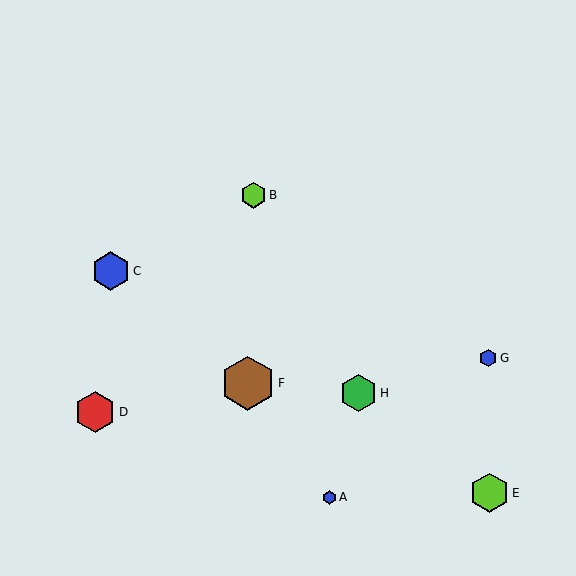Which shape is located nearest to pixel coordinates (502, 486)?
The lime hexagon (labeled E) at (490, 493) is nearest to that location.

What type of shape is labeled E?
Shape E is a lime hexagon.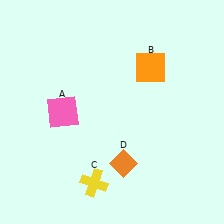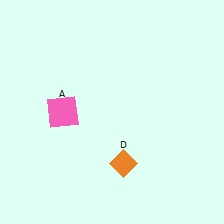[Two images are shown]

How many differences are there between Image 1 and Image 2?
There are 2 differences between the two images.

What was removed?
The yellow cross (C), the orange square (B) were removed in Image 2.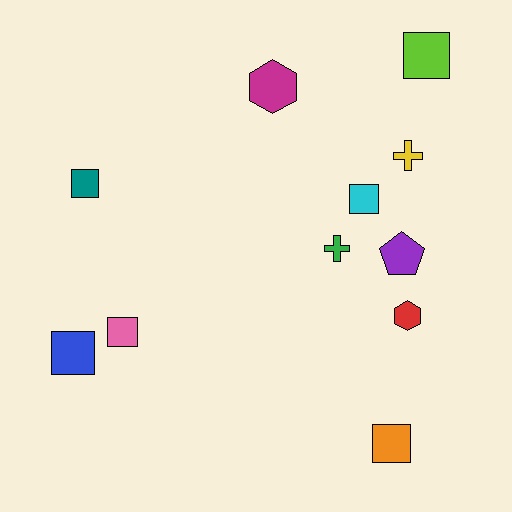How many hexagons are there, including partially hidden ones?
There are 2 hexagons.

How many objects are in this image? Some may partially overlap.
There are 11 objects.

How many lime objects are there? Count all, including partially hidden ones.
There is 1 lime object.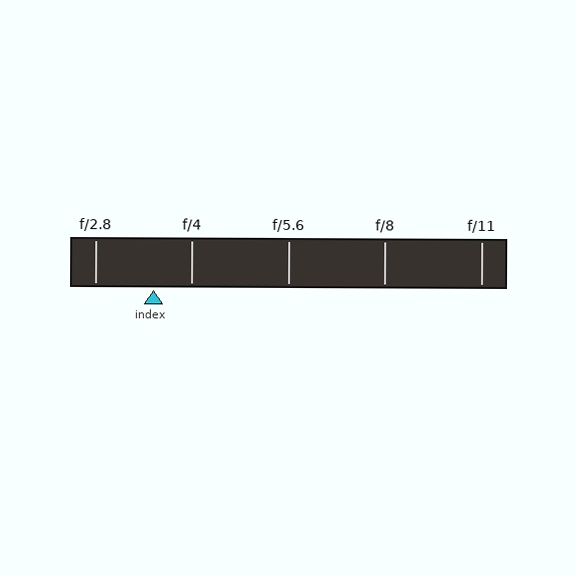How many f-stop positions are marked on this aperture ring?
There are 5 f-stop positions marked.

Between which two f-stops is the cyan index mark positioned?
The index mark is between f/2.8 and f/4.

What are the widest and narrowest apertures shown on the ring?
The widest aperture shown is f/2.8 and the narrowest is f/11.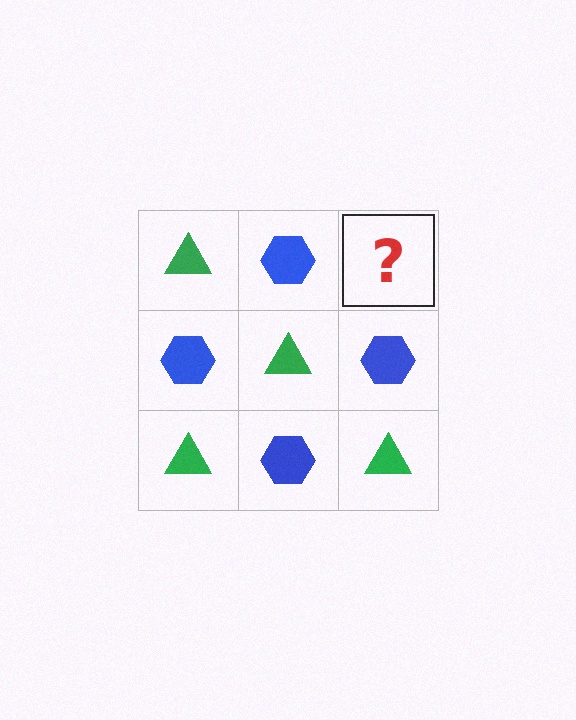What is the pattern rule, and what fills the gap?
The rule is that it alternates green triangle and blue hexagon in a checkerboard pattern. The gap should be filled with a green triangle.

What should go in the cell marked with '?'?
The missing cell should contain a green triangle.